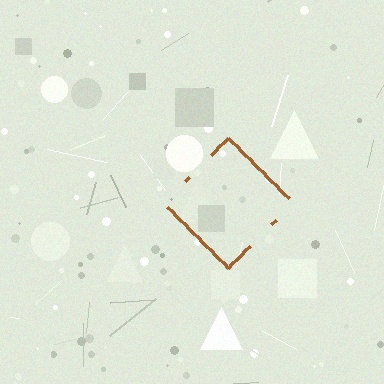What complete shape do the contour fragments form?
The contour fragments form a diamond.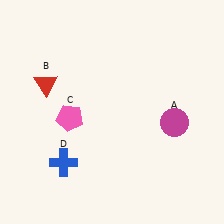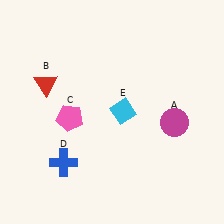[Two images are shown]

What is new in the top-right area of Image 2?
A cyan diamond (E) was added in the top-right area of Image 2.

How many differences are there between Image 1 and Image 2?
There is 1 difference between the two images.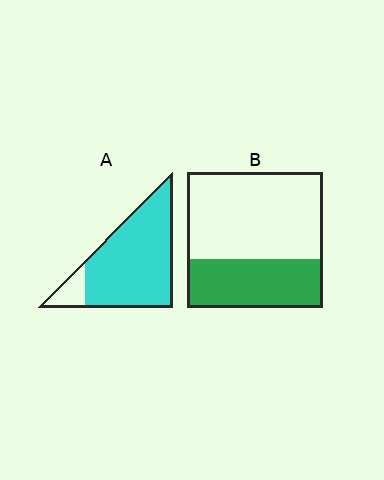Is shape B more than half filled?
No.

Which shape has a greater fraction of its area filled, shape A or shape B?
Shape A.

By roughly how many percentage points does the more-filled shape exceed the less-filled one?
By roughly 50 percentage points (A over B).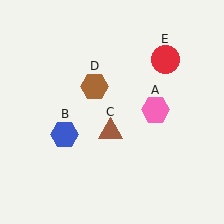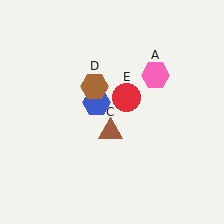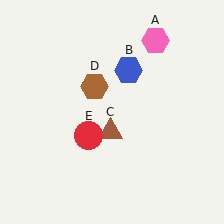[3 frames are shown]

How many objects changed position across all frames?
3 objects changed position: pink hexagon (object A), blue hexagon (object B), red circle (object E).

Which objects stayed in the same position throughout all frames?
Brown triangle (object C) and brown hexagon (object D) remained stationary.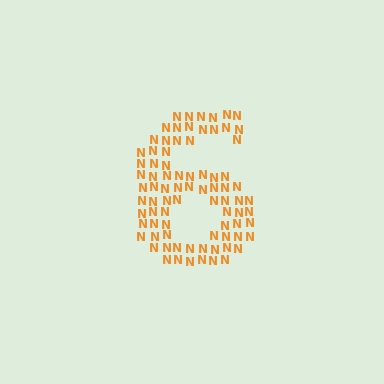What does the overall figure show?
The overall figure shows the digit 6.